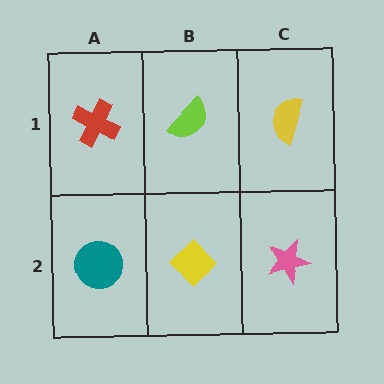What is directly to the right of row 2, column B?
A pink star.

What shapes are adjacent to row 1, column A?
A teal circle (row 2, column A), a lime semicircle (row 1, column B).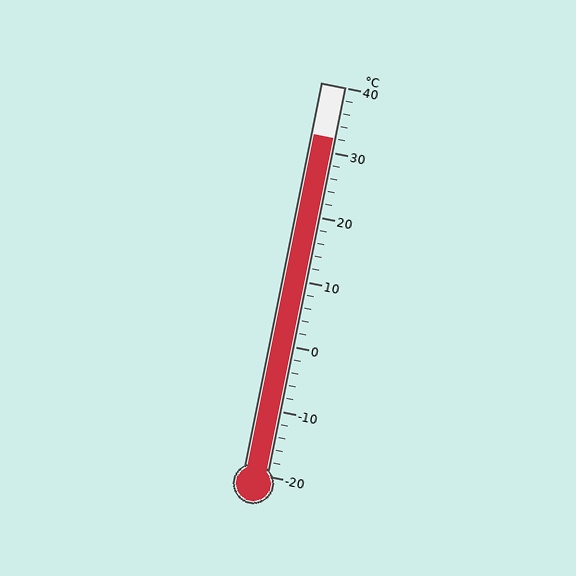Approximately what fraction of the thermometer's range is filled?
The thermometer is filled to approximately 85% of its range.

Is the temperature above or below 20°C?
The temperature is above 20°C.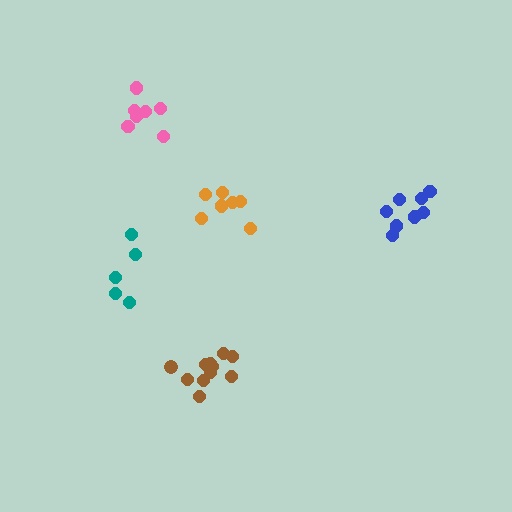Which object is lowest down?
The brown cluster is bottommost.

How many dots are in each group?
Group 1: 8 dots, Group 2: 7 dots, Group 3: 7 dots, Group 4: 11 dots, Group 5: 5 dots (38 total).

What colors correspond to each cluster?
The clusters are colored: blue, orange, pink, brown, teal.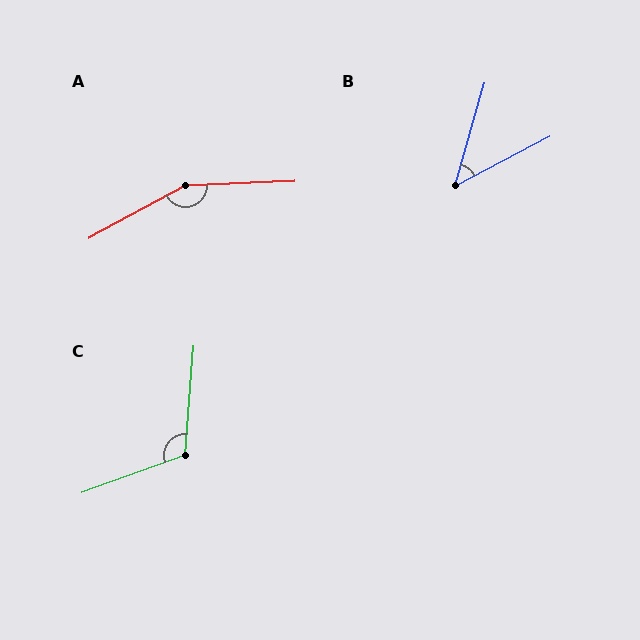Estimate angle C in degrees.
Approximately 114 degrees.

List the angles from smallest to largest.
B (47°), C (114°), A (154°).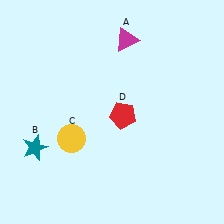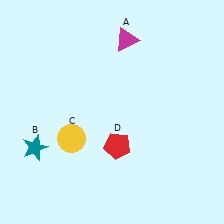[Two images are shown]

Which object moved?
The red pentagon (D) moved down.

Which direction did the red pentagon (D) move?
The red pentagon (D) moved down.